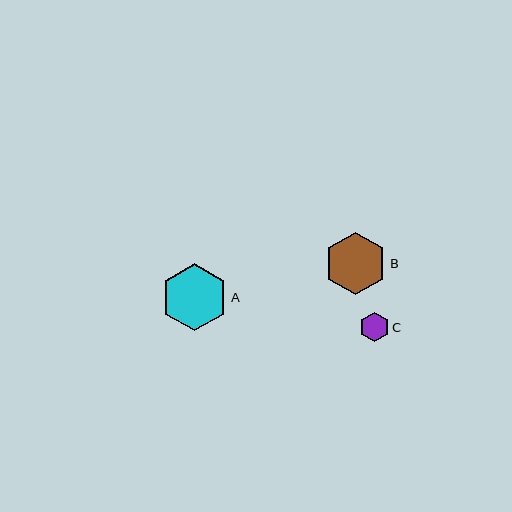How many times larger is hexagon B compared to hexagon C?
Hexagon B is approximately 2.1 times the size of hexagon C.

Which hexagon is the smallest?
Hexagon C is the smallest with a size of approximately 29 pixels.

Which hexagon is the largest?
Hexagon A is the largest with a size of approximately 67 pixels.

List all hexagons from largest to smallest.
From largest to smallest: A, B, C.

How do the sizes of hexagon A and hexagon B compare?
Hexagon A and hexagon B are approximately the same size.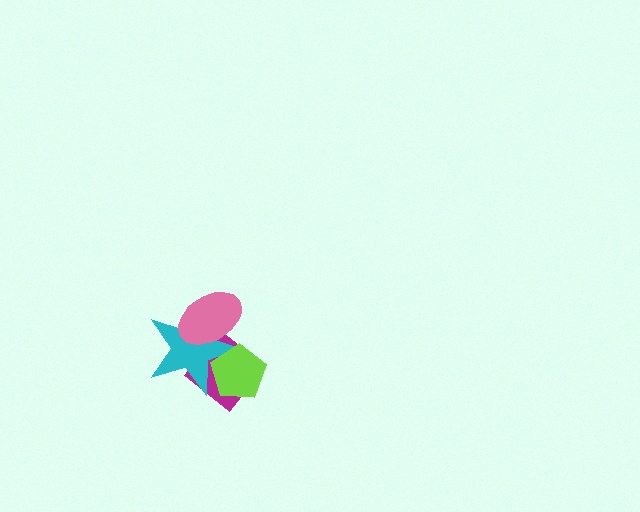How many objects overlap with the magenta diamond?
3 objects overlap with the magenta diamond.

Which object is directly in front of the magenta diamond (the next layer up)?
The cyan star is directly in front of the magenta diamond.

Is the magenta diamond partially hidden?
Yes, it is partially covered by another shape.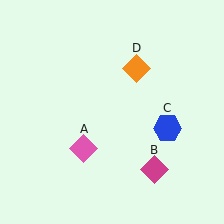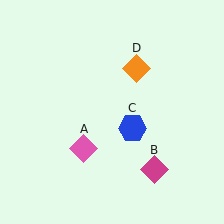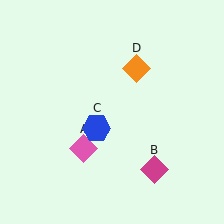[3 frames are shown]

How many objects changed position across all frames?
1 object changed position: blue hexagon (object C).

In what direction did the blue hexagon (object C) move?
The blue hexagon (object C) moved left.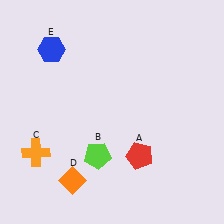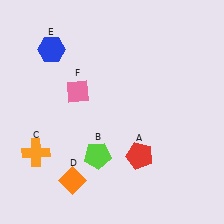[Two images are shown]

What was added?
A pink diamond (F) was added in Image 2.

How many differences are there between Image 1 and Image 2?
There is 1 difference between the two images.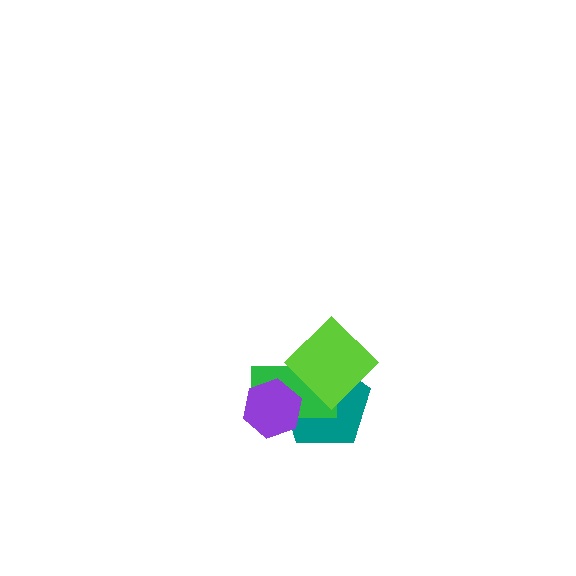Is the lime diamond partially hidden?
No, no other shape covers it.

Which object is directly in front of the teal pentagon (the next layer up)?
The green rectangle is directly in front of the teal pentagon.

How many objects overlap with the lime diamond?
2 objects overlap with the lime diamond.